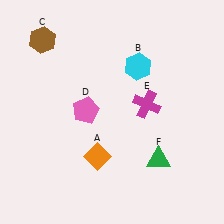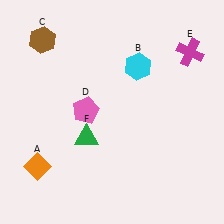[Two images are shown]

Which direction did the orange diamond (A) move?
The orange diamond (A) moved left.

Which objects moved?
The objects that moved are: the orange diamond (A), the magenta cross (E), the green triangle (F).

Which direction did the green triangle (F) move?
The green triangle (F) moved left.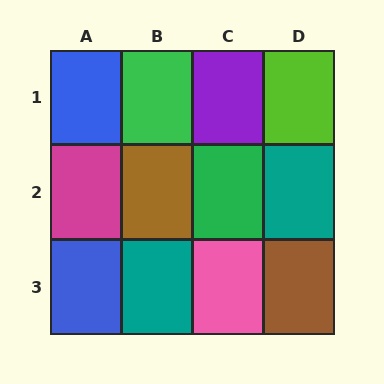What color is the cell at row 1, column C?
Purple.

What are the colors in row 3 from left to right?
Blue, teal, pink, brown.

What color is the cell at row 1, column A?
Blue.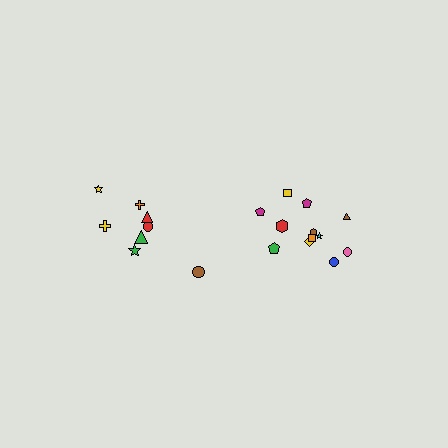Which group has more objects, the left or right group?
The right group.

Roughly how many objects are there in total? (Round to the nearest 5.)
Roughly 20 objects in total.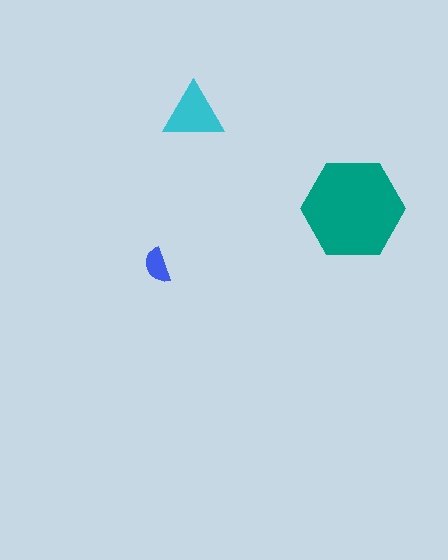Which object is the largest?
The teal hexagon.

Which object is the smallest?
The blue semicircle.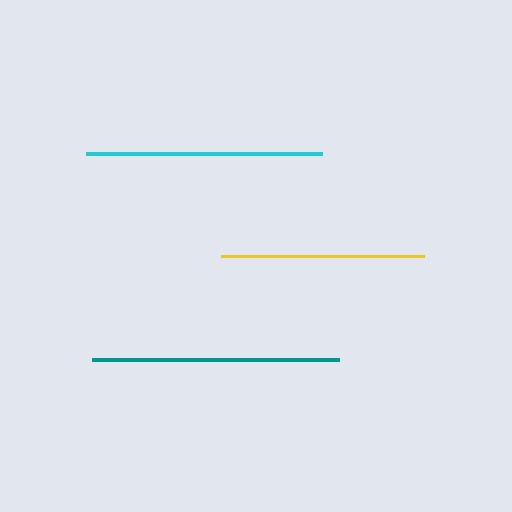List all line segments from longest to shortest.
From longest to shortest: teal, cyan, yellow.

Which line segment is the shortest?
The yellow line is the shortest at approximately 203 pixels.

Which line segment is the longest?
The teal line is the longest at approximately 247 pixels.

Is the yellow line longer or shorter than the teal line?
The teal line is longer than the yellow line.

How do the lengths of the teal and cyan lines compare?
The teal and cyan lines are approximately the same length.